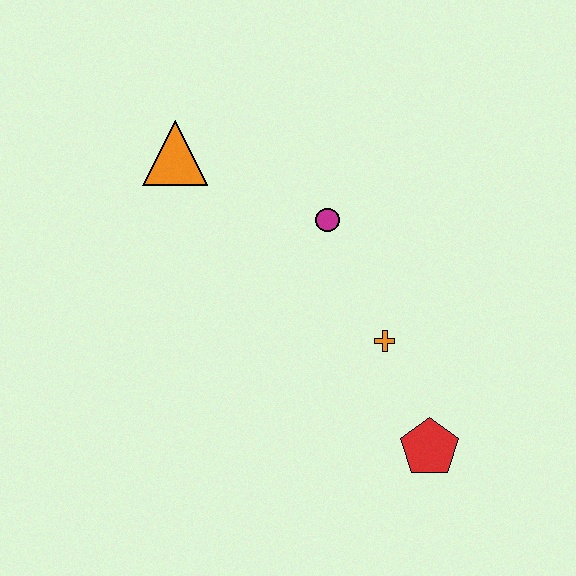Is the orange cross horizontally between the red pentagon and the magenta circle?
Yes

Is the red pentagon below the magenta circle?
Yes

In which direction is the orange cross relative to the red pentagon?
The orange cross is above the red pentagon.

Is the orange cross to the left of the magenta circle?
No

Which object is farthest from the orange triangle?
The red pentagon is farthest from the orange triangle.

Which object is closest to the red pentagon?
The orange cross is closest to the red pentagon.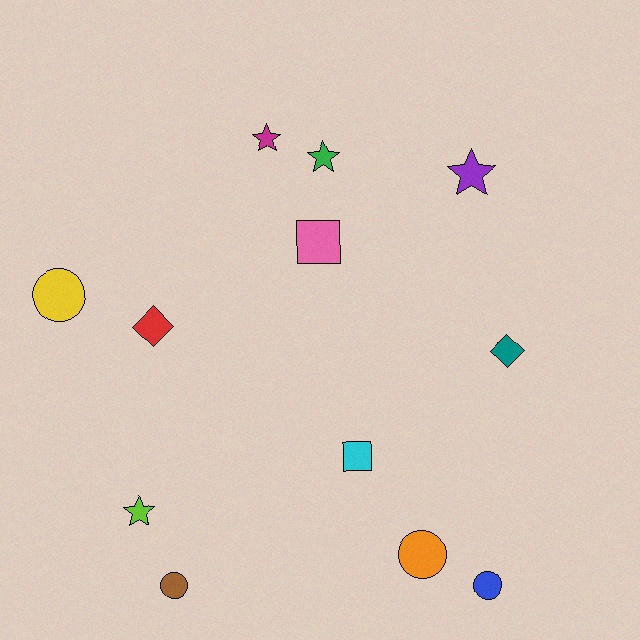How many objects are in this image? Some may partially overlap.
There are 12 objects.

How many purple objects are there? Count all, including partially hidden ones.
There is 1 purple object.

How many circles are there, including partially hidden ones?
There are 4 circles.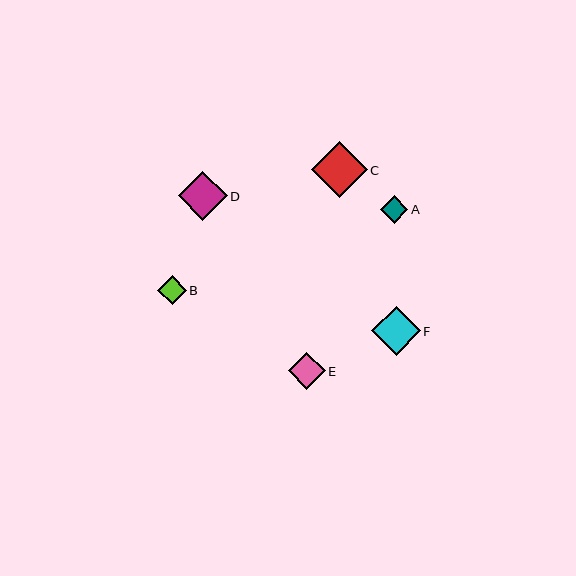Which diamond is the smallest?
Diamond A is the smallest with a size of approximately 28 pixels.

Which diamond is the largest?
Diamond C is the largest with a size of approximately 56 pixels.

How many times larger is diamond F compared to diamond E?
Diamond F is approximately 1.3 times the size of diamond E.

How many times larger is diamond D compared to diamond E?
Diamond D is approximately 1.3 times the size of diamond E.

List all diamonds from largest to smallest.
From largest to smallest: C, D, F, E, B, A.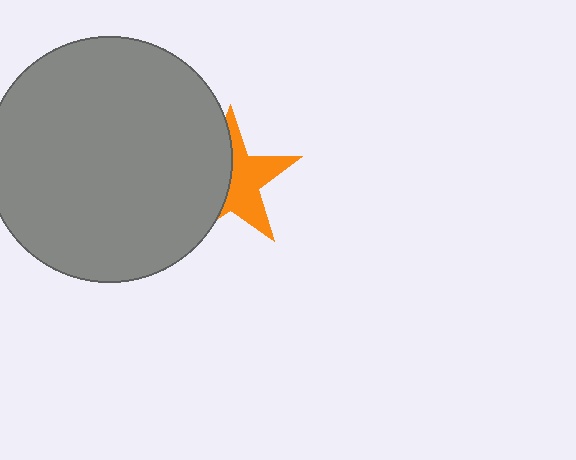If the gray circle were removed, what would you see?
You would see the complete orange star.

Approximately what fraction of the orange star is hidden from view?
Roughly 49% of the orange star is hidden behind the gray circle.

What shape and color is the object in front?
The object in front is a gray circle.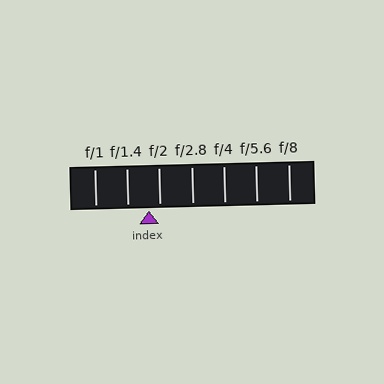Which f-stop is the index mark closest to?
The index mark is closest to f/2.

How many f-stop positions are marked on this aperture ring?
There are 7 f-stop positions marked.